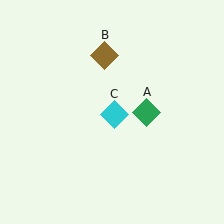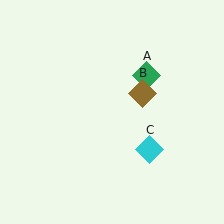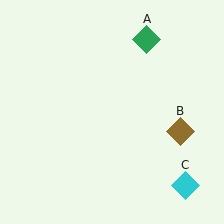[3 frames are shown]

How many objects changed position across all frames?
3 objects changed position: green diamond (object A), brown diamond (object B), cyan diamond (object C).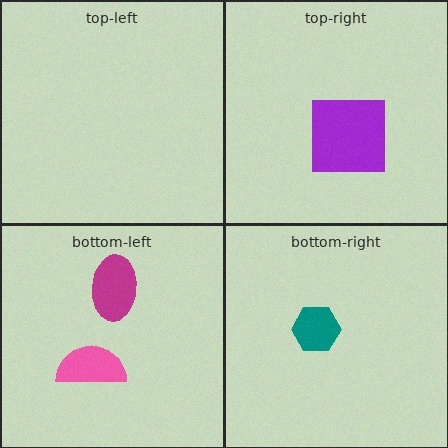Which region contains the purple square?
The top-right region.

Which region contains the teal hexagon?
The bottom-right region.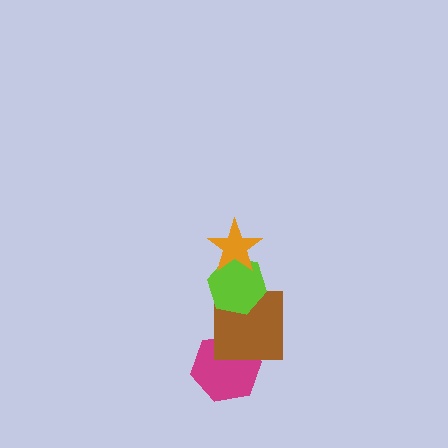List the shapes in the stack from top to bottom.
From top to bottom: the orange star, the lime hexagon, the brown square, the magenta hexagon.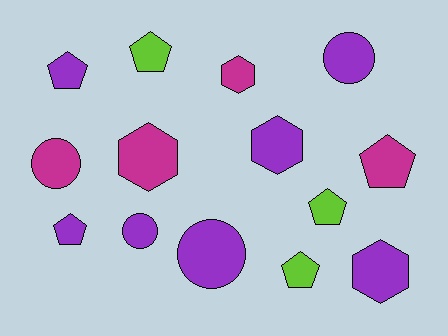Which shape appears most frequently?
Pentagon, with 6 objects.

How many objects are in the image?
There are 14 objects.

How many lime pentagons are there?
There are 3 lime pentagons.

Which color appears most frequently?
Purple, with 7 objects.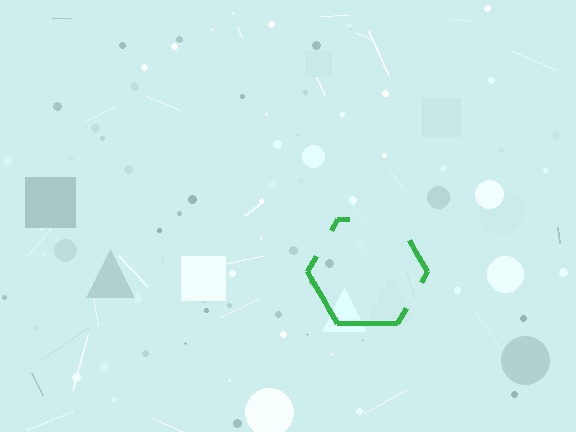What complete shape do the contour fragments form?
The contour fragments form a hexagon.